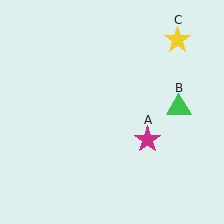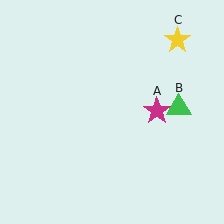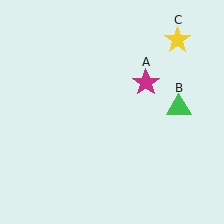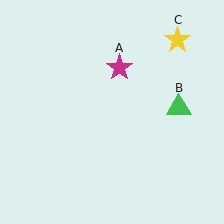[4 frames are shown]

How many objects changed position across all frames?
1 object changed position: magenta star (object A).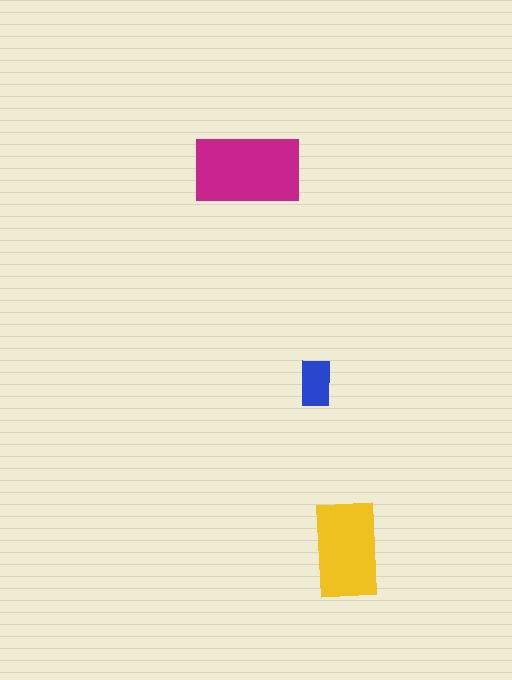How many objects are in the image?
There are 3 objects in the image.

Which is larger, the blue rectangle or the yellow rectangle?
The yellow one.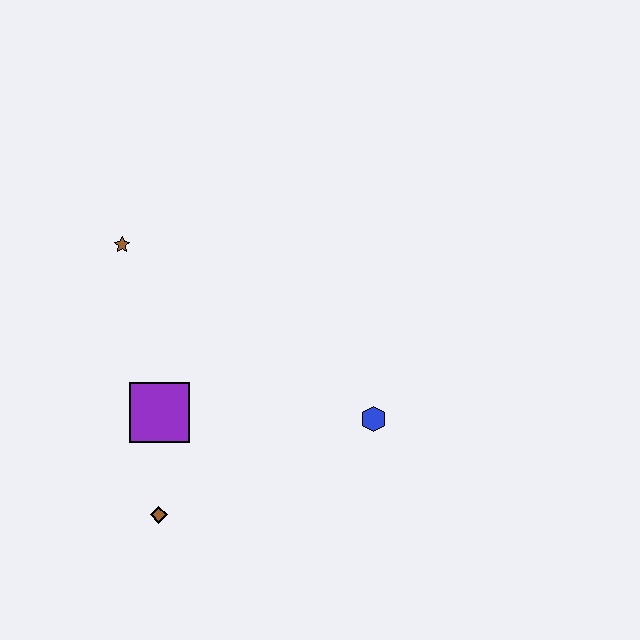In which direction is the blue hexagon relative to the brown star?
The blue hexagon is to the right of the brown star.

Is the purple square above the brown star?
No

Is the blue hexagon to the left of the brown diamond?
No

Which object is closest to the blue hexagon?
The purple square is closest to the blue hexagon.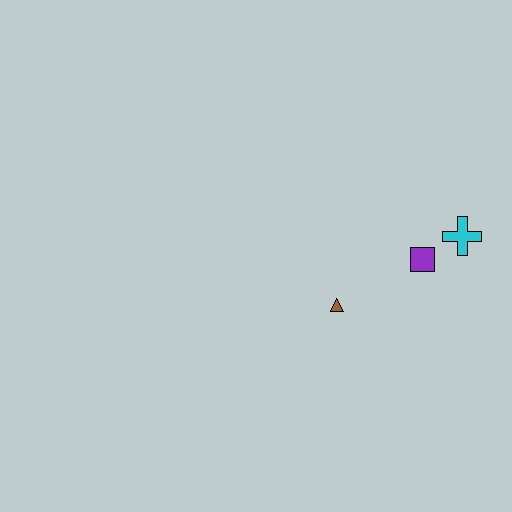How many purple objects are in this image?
There is 1 purple object.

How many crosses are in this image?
There is 1 cross.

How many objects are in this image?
There are 3 objects.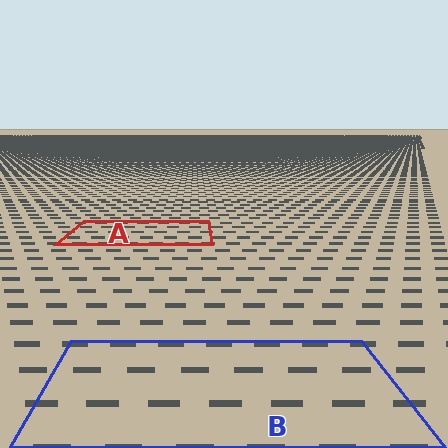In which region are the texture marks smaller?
The texture marks are smaller in region A, because it is farther away.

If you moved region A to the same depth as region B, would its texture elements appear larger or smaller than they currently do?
They would appear larger. At a closer depth, the same texture elements are projected at a bigger on-screen size.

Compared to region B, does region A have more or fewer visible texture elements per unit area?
Region A has more texture elements per unit area — they are packed more densely because it is farther away.